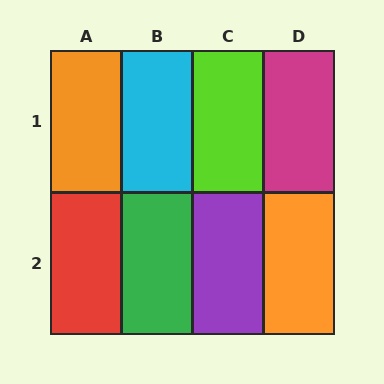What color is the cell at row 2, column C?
Purple.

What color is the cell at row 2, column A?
Red.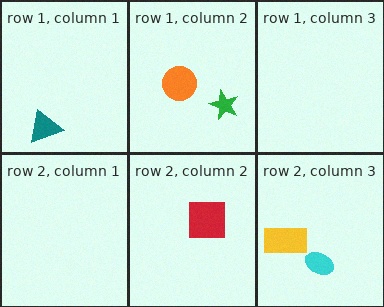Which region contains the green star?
The row 1, column 2 region.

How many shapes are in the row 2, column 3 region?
2.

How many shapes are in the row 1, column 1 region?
1.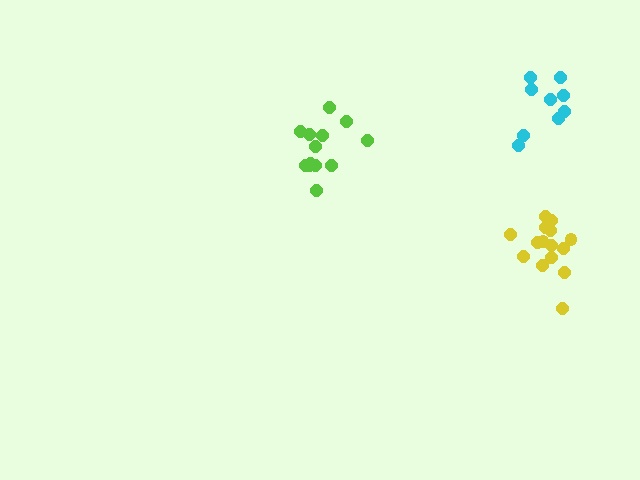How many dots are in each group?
Group 1: 13 dots, Group 2: 9 dots, Group 3: 15 dots (37 total).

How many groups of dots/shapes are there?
There are 3 groups.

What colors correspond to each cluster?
The clusters are colored: lime, cyan, yellow.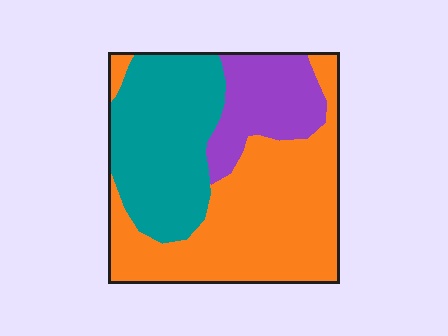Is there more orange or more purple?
Orange.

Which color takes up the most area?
Orange, at roughly 50%.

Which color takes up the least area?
Purple, at roughly 20%.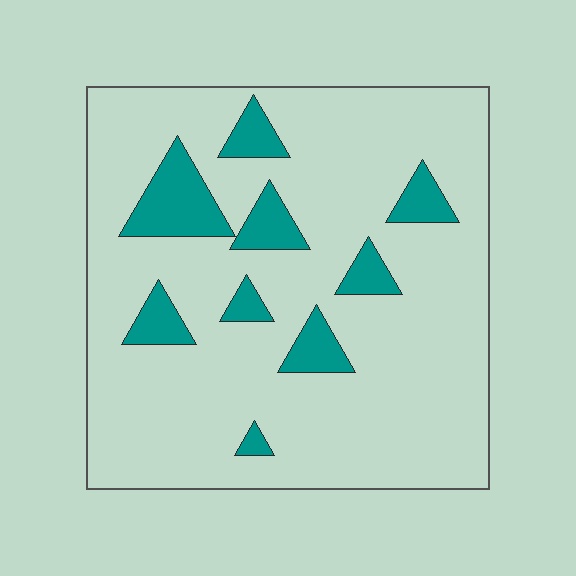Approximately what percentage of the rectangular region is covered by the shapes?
Approximately 15%.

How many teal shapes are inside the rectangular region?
9.